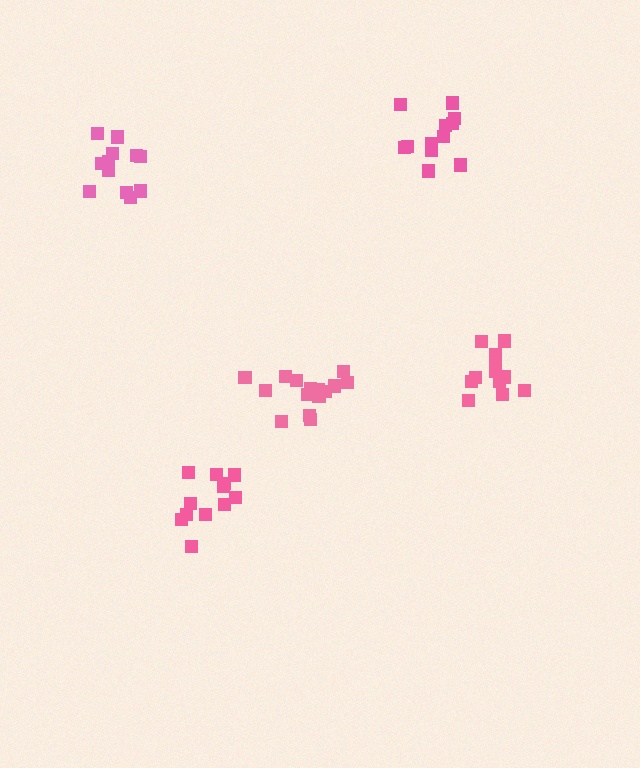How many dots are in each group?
Group 1: 12 dots, Group 2: 16 dots, Group 3: 12 dots, Group 4: 12 dots, Group 5: 12 dots (64 total).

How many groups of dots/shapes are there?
There are 5 groups.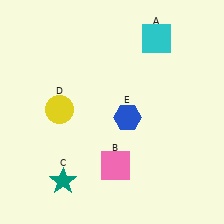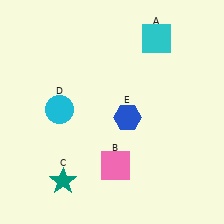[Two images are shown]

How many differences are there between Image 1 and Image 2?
There is 1 difference between the two images.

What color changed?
The circle (D) changed from yellow in Image 1 to cyan in Image 2.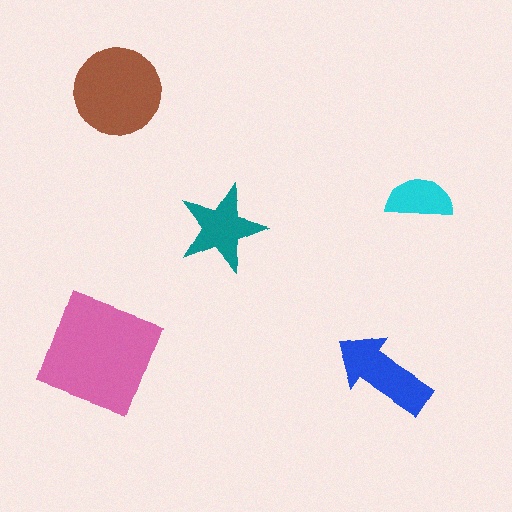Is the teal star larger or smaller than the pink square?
Smaller.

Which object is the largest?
The pink square.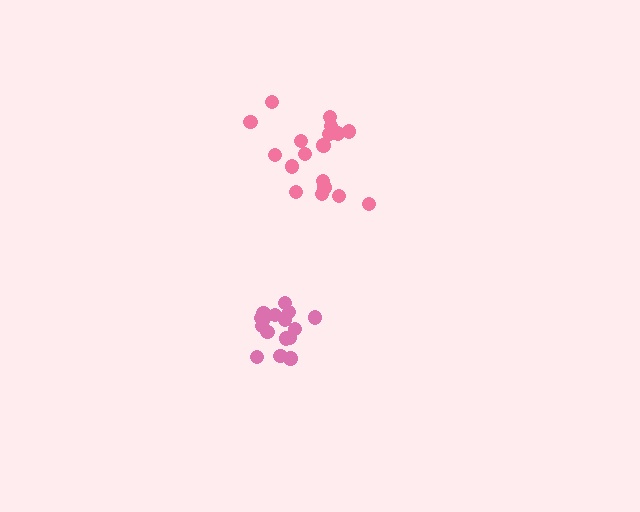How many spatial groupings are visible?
There are 2 spatial groupings.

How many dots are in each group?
Group 1: 17 dots, Group 2: 18 dots (35 total).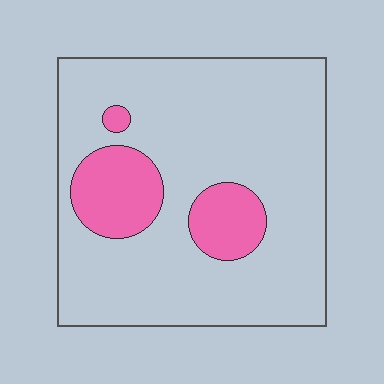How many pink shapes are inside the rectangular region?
3.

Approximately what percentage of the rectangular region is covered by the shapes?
Approximately 15%.